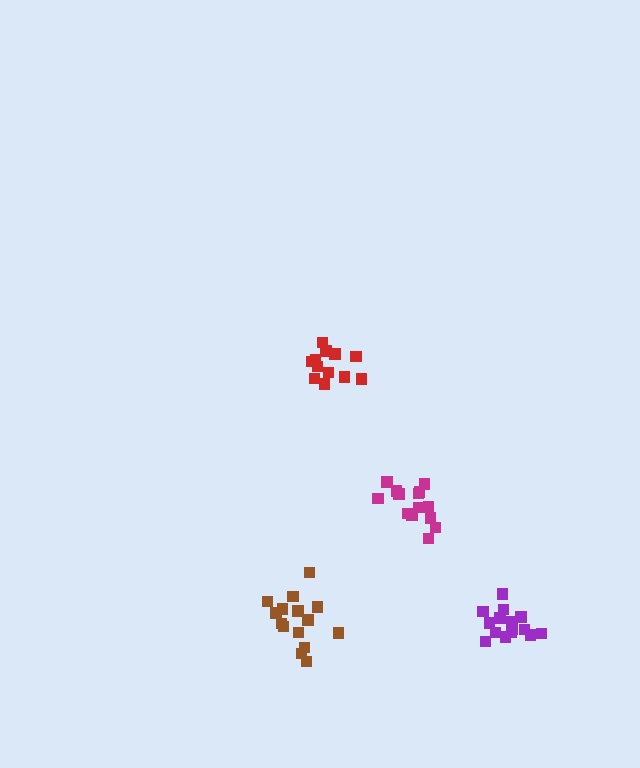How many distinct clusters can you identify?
There are 4 distinct clusters.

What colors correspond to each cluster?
The clusters are colored: magenta, red, purple, brown.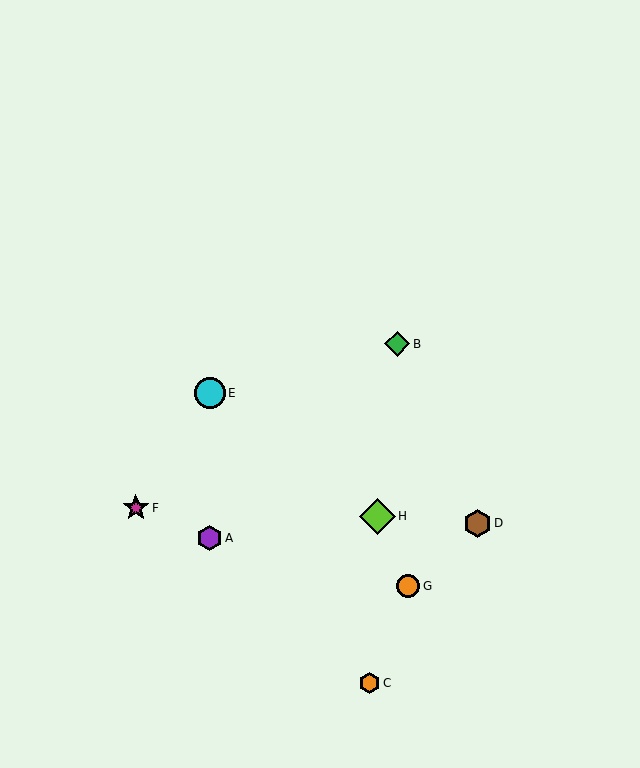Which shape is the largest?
The lime diamond (labeled H) is the largest.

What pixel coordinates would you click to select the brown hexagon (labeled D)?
Click at (477, 523) to select the brown hexagon D.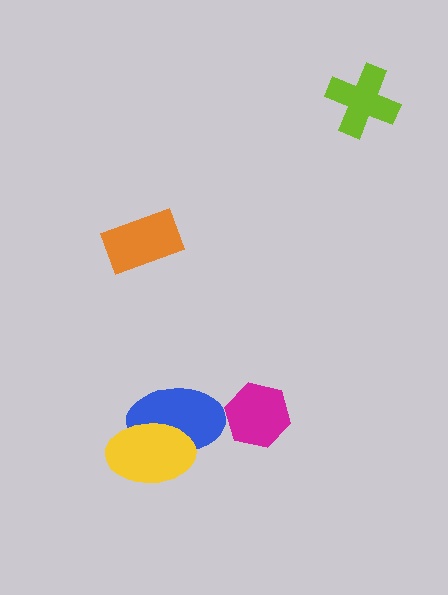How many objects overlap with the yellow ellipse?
1 object overlaps with the yellow ellipse.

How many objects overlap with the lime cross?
0 objects overlap with the lime cross.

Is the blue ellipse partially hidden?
Yes, it is partially covered by another shape.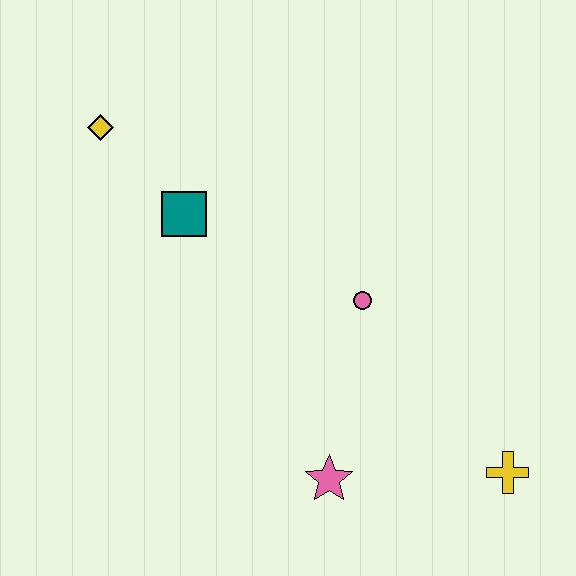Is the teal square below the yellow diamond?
Yes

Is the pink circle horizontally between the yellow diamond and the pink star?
No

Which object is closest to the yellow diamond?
The teal square is closest to the yellow diamond.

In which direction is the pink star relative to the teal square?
The pink star is below the teal square.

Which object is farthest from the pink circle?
The yellow diamond is farthest from the pink circle.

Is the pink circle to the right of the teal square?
Yes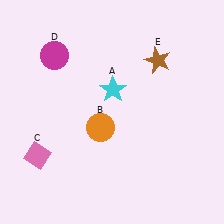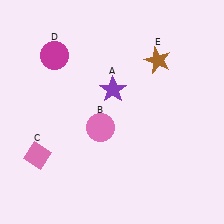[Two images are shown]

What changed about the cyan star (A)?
In Image 1, A is cyan. In Image 2, it changed to purple.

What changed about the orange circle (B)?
In Image 1, B is orange. In Image 2, it changed to pink.